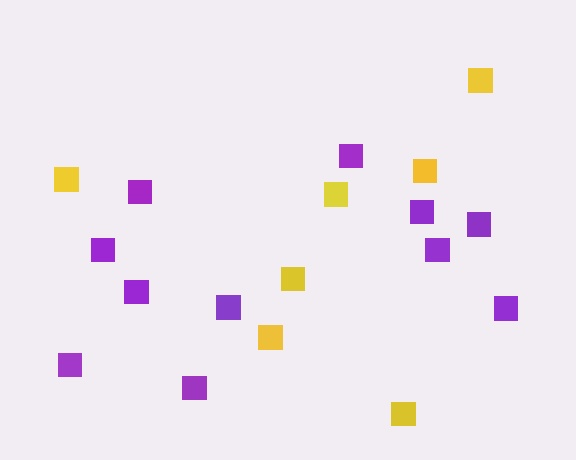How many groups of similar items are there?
There are 2 groups: one group of yellow squares (7) and one group of purple squares (11).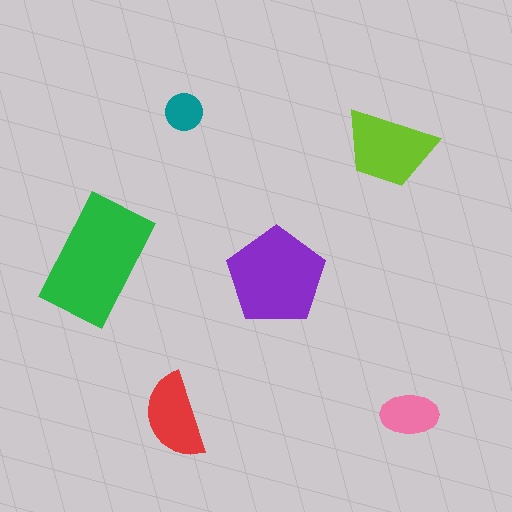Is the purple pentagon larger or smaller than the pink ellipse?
Larger.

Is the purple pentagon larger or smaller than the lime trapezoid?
Larger.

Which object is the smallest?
The teal circle.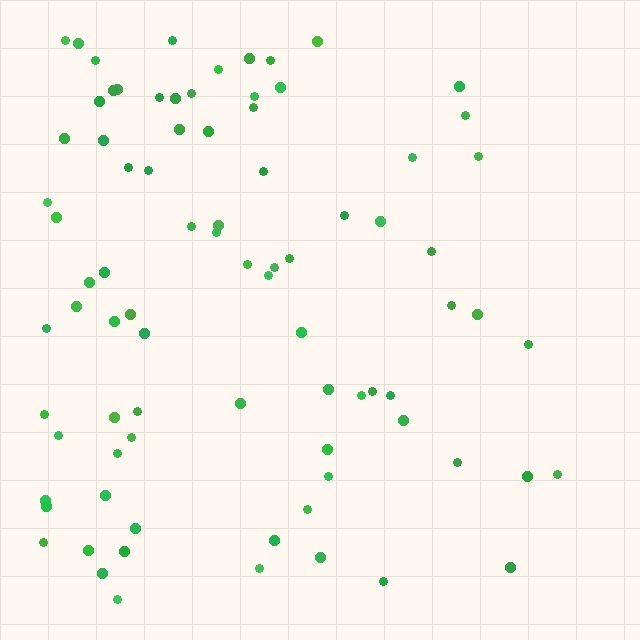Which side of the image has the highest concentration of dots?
The left.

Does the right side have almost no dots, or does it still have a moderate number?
Still a moderate number, just noticeably fewer than the left.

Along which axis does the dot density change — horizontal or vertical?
Horizontal.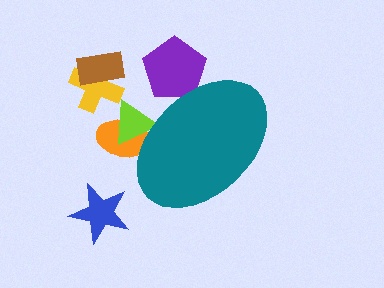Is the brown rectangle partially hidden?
No, the brown rectangle is fully visible.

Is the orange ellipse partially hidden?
Yes, the orange ellipse is partially hidden behind the teal ellipse.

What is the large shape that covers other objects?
A teal ellipse.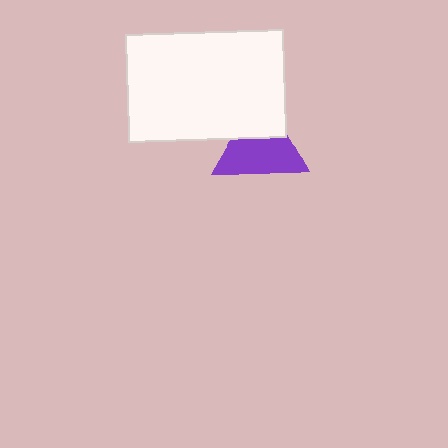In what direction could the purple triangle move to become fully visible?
The purple triangle could move down. That would shift it out from behind the white rectangle entirely.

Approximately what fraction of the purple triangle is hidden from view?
Roughly 34% of the purple triangle is hidden behind the white rectangle.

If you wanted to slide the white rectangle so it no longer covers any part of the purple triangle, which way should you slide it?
Slide it up — that is the most direct way to separate the two shapes.